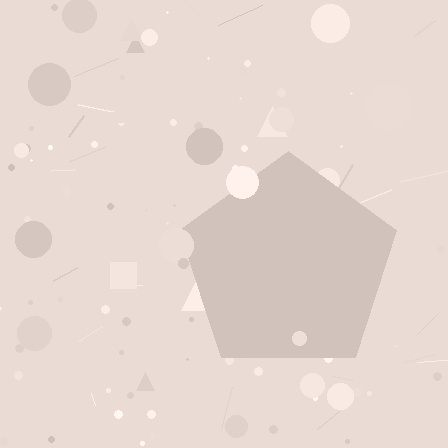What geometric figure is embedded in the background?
A pentagon is embedded in the background.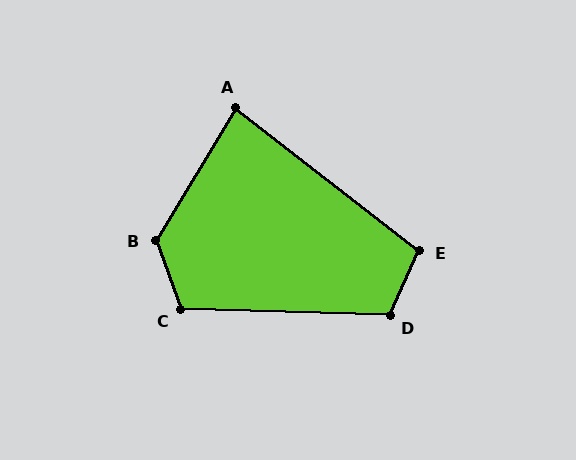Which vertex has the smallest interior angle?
A, at approximately 83 degrees.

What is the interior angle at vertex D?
Approximately 113 degrees (obtuse).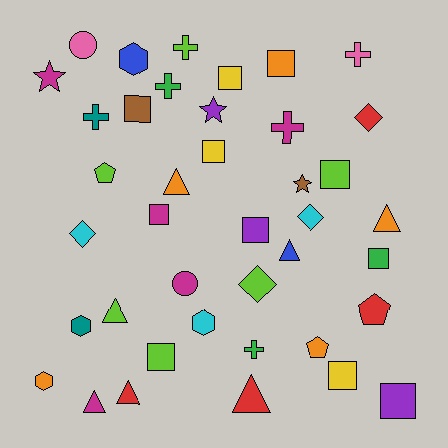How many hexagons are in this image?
There are 4 hexagons.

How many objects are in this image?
There are 40 objects.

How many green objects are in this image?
There are 3 green objects.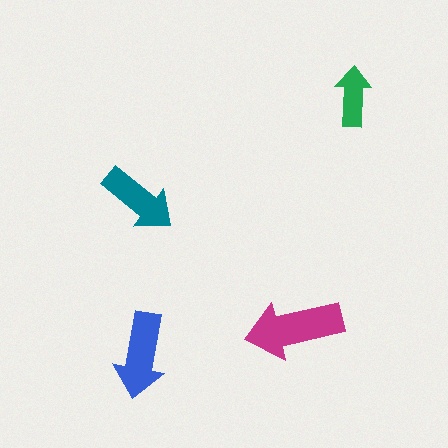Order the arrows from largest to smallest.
the magenta one, the blue one, the teal one, the green one.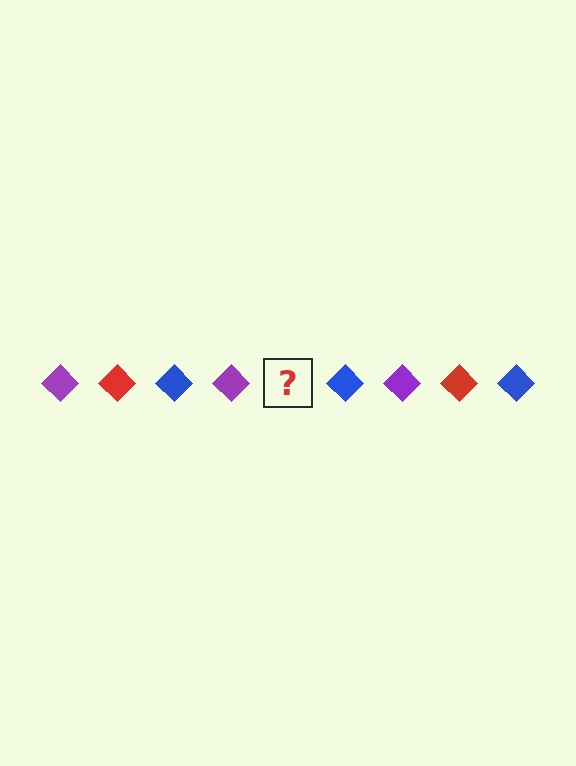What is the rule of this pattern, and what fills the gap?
The rule is that the pattern cycles through purple, red, blue diamonds. The gap should be filled with a red diamond.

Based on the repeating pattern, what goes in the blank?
The blank should be a red diamond.